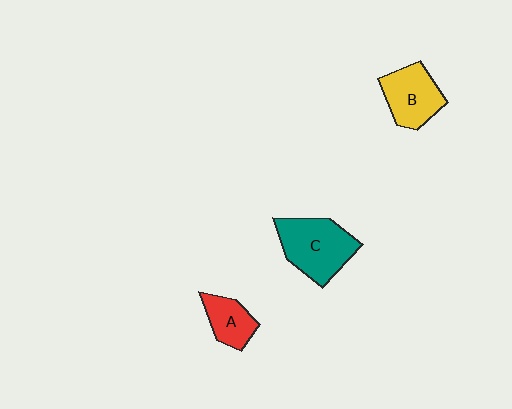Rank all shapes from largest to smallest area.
From largest to smallest: C (teal), B (yellow), A (red).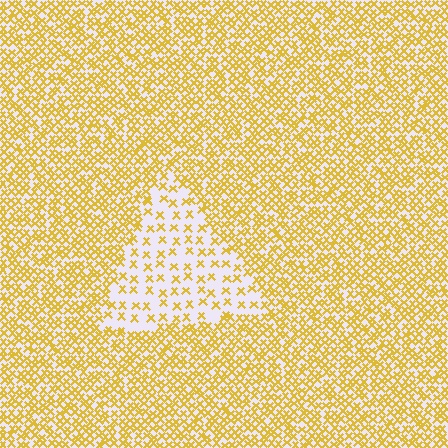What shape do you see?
I see a triangle.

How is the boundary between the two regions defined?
The boundary is defined by a change in element density (approximately 2.7x ratio). All elements are the same color, size, and shape.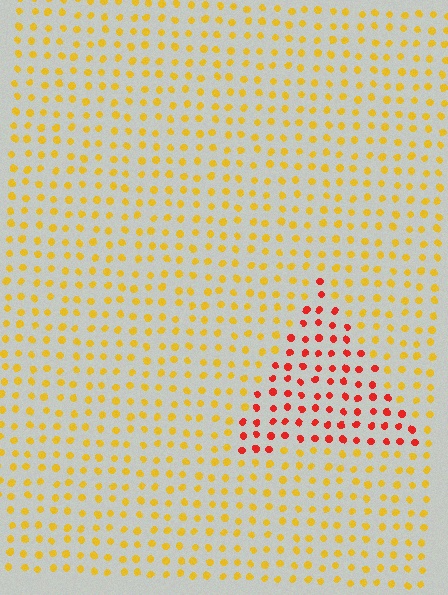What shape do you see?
I see a triangle.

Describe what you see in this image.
The image is filled with small yellow elements in a uniform arrangement. A triangle-shaped region is visible where the elements are tinted to a slightly different hue, forming a subtle color boundary.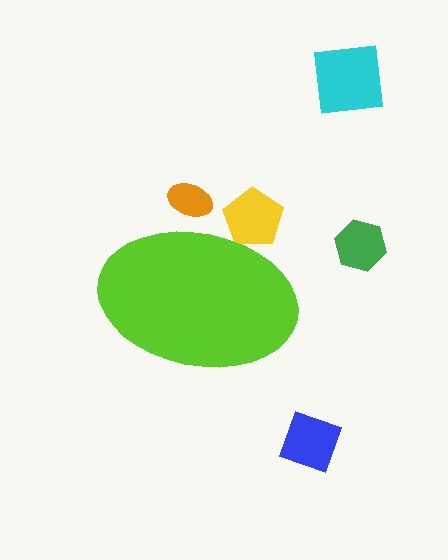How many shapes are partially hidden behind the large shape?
2 shapes are partially hidden.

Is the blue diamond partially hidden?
No, the blue diamond is fully visible.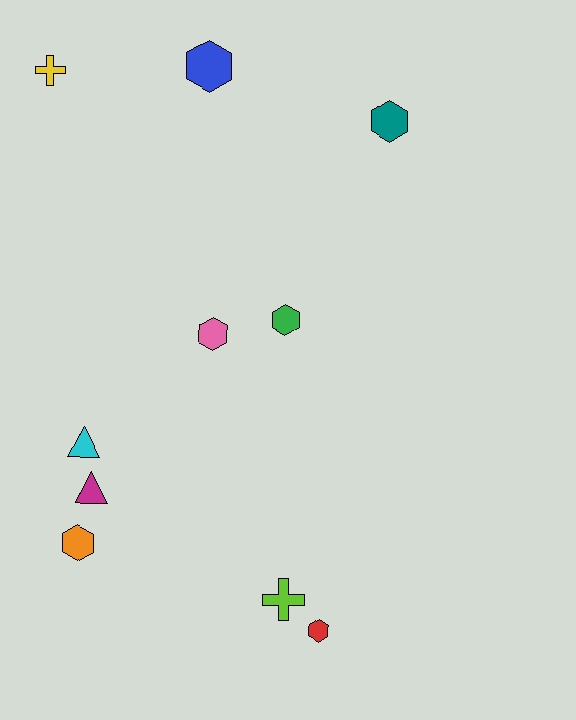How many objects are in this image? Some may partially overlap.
There are 10 objects.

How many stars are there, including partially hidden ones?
There are no stars.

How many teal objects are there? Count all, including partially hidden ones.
There is 1 teal object.